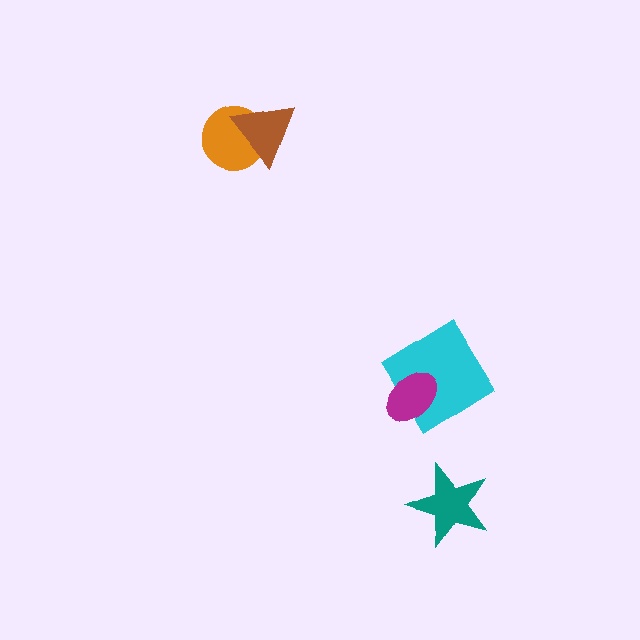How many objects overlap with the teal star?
0 objects overlap with the teal star.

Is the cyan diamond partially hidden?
Yes, it is partially covered by another shape.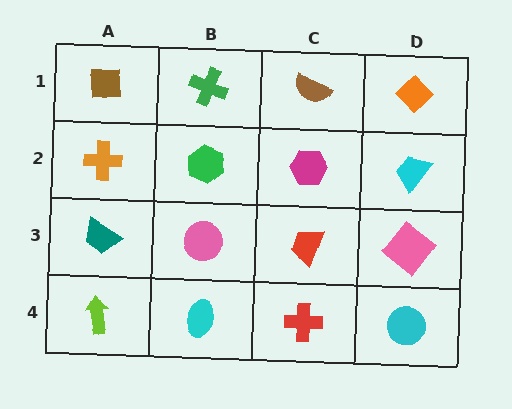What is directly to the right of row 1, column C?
An orange diamond.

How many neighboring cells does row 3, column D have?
3.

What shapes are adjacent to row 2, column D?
An orange diamond (row 1, column D), a pink diamond (row 3, column D), a magenta hexagon (row 2, column C).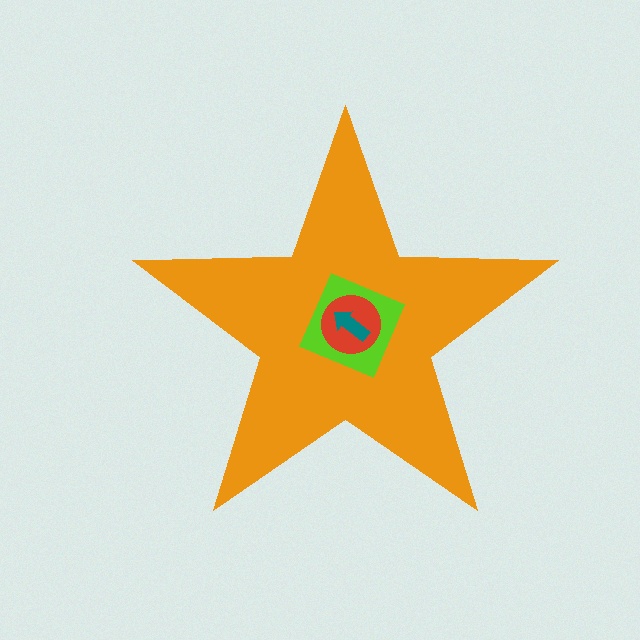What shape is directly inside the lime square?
The red circle.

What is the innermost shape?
The teal arrow.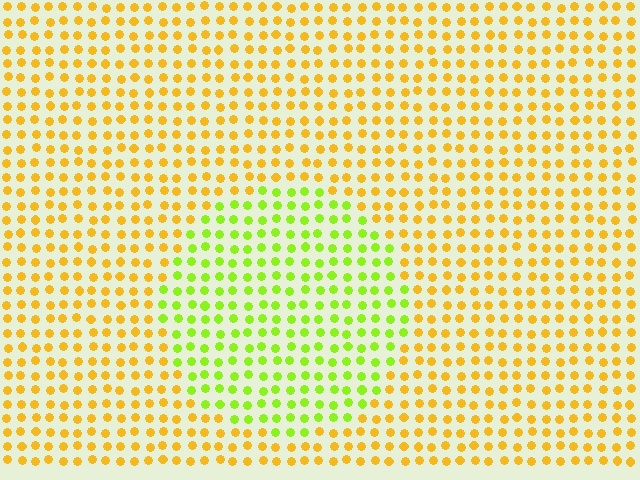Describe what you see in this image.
The image is filled with small yellow elements in a uniform arrangement. A circle-shaped region is visible where the elements are tinted to a slightly different hue, forming a subtle color boundary.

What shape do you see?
I see a circle.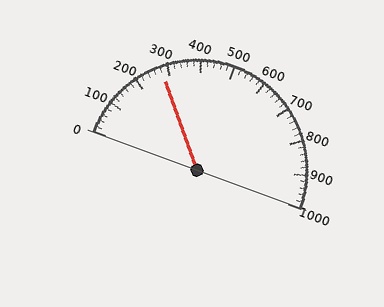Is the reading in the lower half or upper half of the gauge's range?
The reading is in the lower half of the range (0 to 1000).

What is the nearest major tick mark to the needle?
The nearest major tick mark is 300.